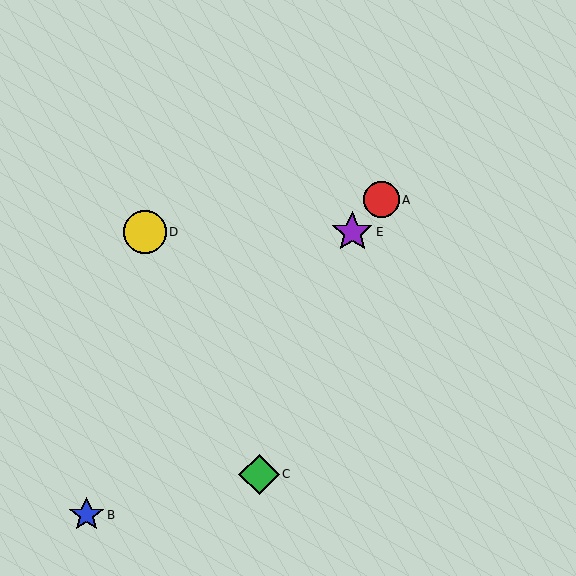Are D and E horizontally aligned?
Yes, both are at y≈232.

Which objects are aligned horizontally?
Objects D, E are aligned horizontally.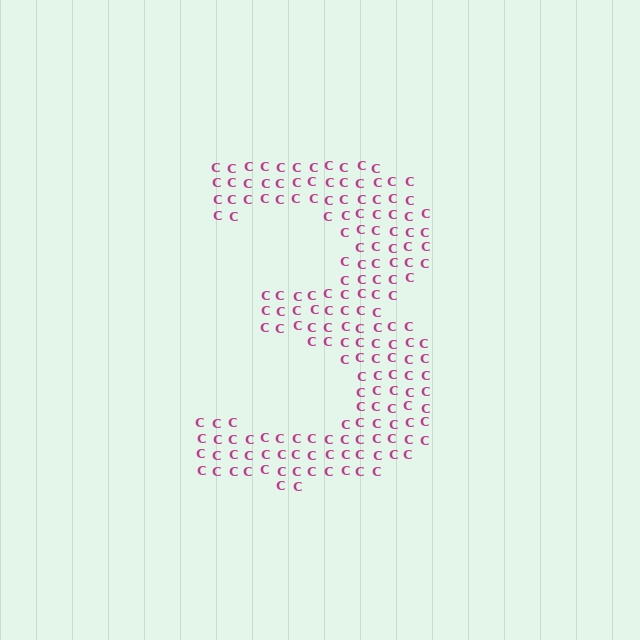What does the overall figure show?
The overall figure shows the digit 3.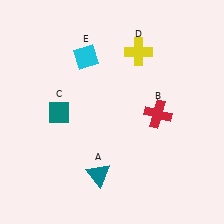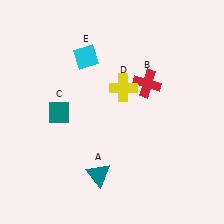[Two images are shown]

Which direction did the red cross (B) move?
The red cross (B) moved up.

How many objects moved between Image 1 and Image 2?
2 objects moved between the two images.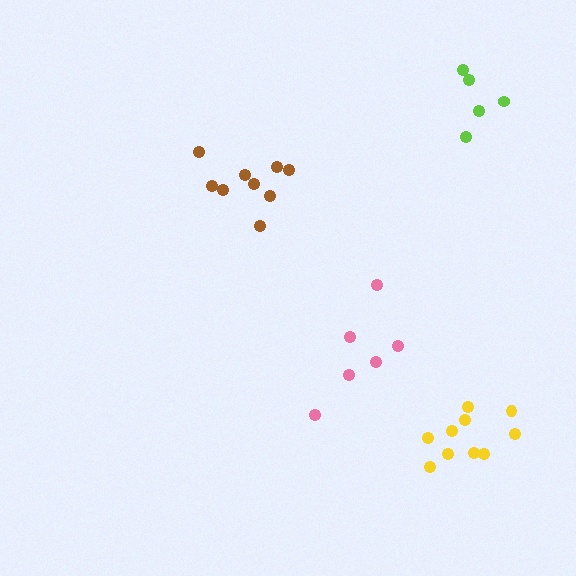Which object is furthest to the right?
The yellow cluster is rightmost.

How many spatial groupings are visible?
There are 4 spatial groupings.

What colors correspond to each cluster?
The clusters are colored: brown, pink, yellow, lime.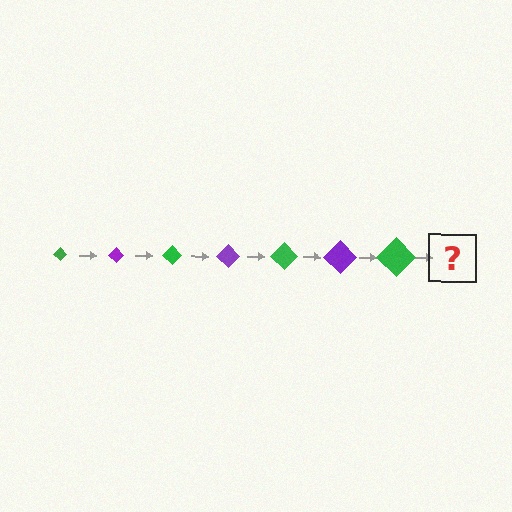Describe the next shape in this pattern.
It should be a purple diamond, larger than the previous one.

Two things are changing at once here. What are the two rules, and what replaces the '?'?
The two rules are that the diamond grows larger each step and the color cycles through green and purple. The '?' should be a purple diamond, larger than the previous one.